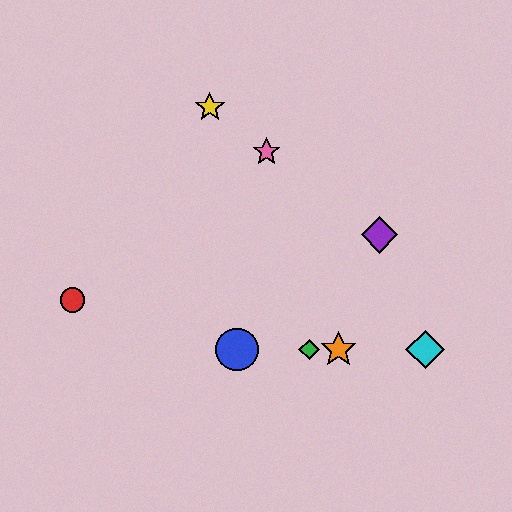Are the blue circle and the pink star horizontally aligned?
No, the blue circle is at y≈349 and the pink star is at y≈152.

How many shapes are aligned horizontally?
4 shapes (the blue circle, the green diamond, the orange star, the cyan diamond) are aligned horizontally.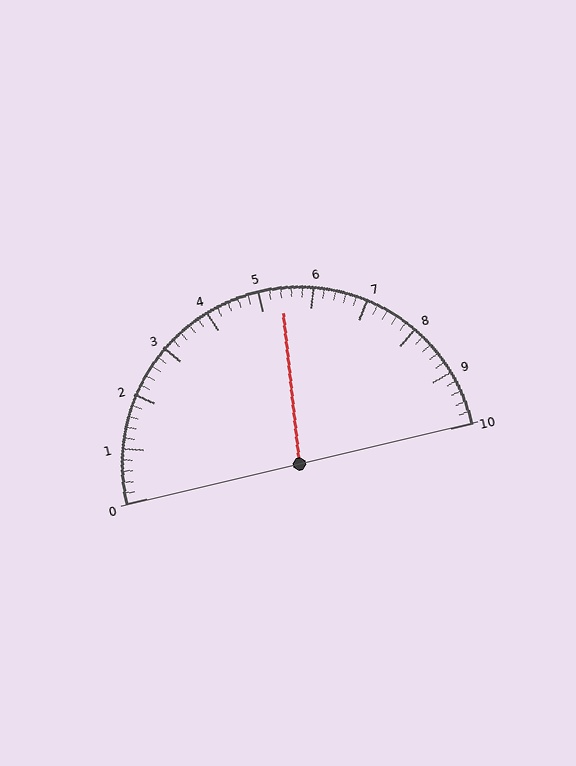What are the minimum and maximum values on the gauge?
The gauge ranges from 0 to 10.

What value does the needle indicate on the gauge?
The needle indicates approximately 5.4.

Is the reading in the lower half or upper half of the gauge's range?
The reading is in the upper half of the range (0 to 10).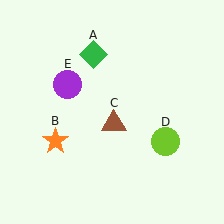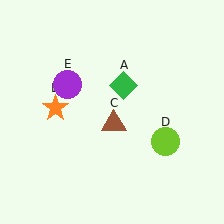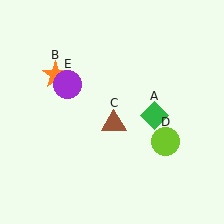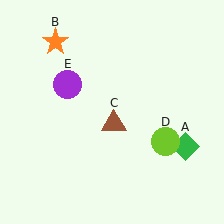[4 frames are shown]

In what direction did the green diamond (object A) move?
The green diamond (object A) moved down and to the right.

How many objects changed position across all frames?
2 objects changed position: green diamond (object A), orange star (object B).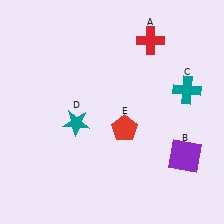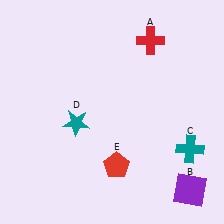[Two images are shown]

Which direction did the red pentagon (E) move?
The red pentagon (E) moved down.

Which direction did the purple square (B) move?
The purple square (B) moved down.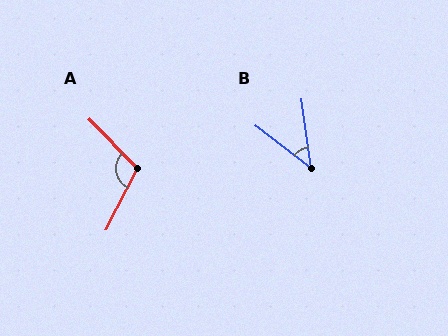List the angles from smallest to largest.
B (45°), A (109°).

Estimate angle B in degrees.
Approximately 45 degrees.